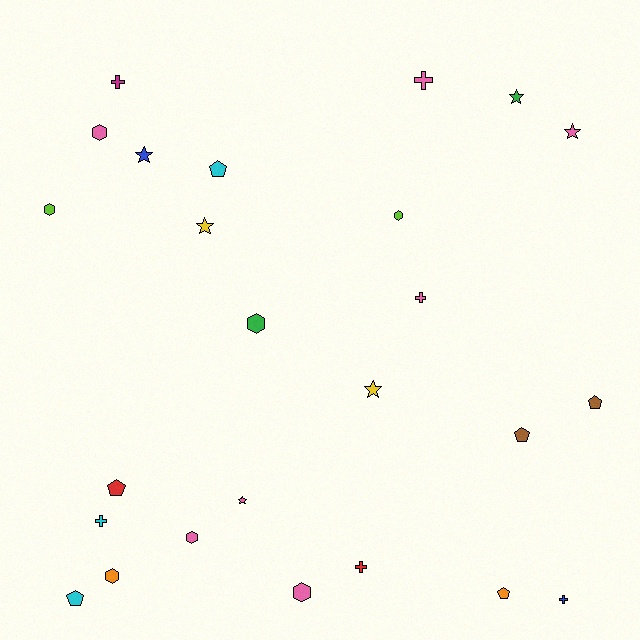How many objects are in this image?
There are 25 objects.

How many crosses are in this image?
There are 6 crosses.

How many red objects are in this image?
There are 2 red objects.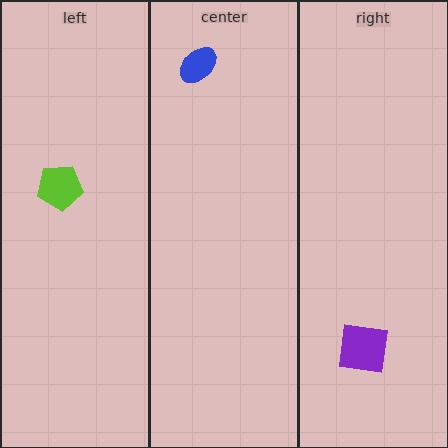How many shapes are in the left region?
1.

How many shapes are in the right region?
1.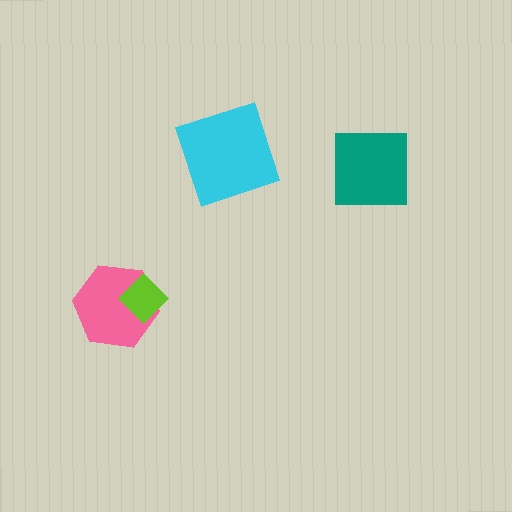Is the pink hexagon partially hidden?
Yes, it is partially covered by another shape.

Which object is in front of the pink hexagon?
The lime diamond is in front of the pink hexagon.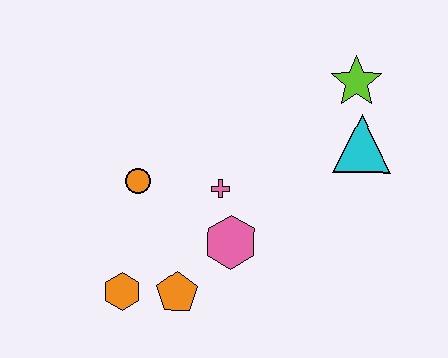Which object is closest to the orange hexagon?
The orange pentagon is closest to the orange hexagon.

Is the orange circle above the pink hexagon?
Yes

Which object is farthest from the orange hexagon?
The lime star is farthest from the orange hexagon.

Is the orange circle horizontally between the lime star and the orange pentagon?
No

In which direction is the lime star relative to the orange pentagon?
The lime star is above the orange pentagon.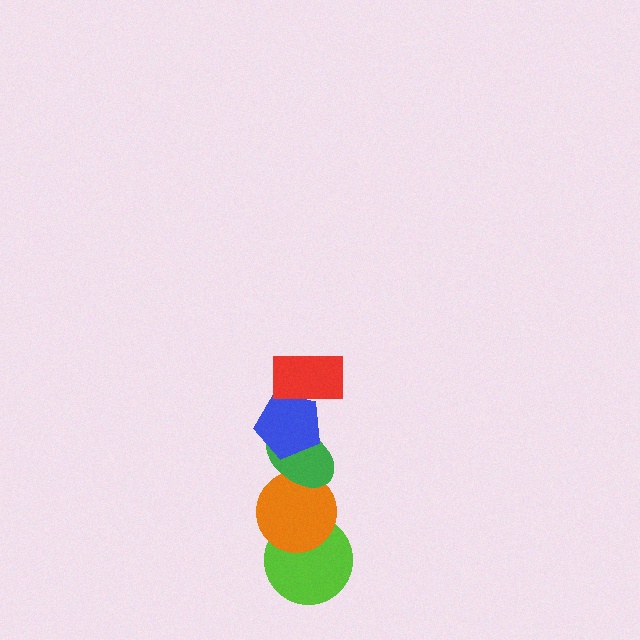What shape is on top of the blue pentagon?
The red rectangle is on top of the blue pentagon.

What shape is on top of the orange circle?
The green ellipse is on top of the orange circle.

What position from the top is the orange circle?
The orange circle is 4th from the top.